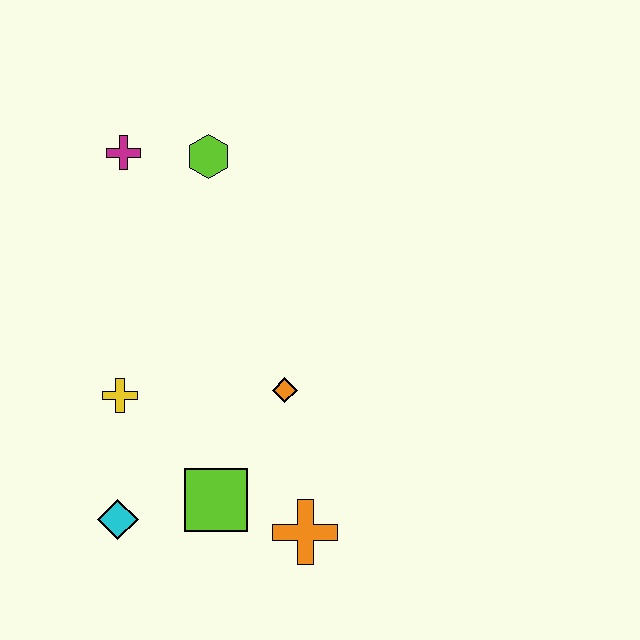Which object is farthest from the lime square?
The magenta cross is farthest from the lime square.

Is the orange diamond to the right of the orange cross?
No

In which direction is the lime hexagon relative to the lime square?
The lime hexagon is above the lime square.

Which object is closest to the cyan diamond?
The lime square is closest to the cyan diamond.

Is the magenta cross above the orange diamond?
Yes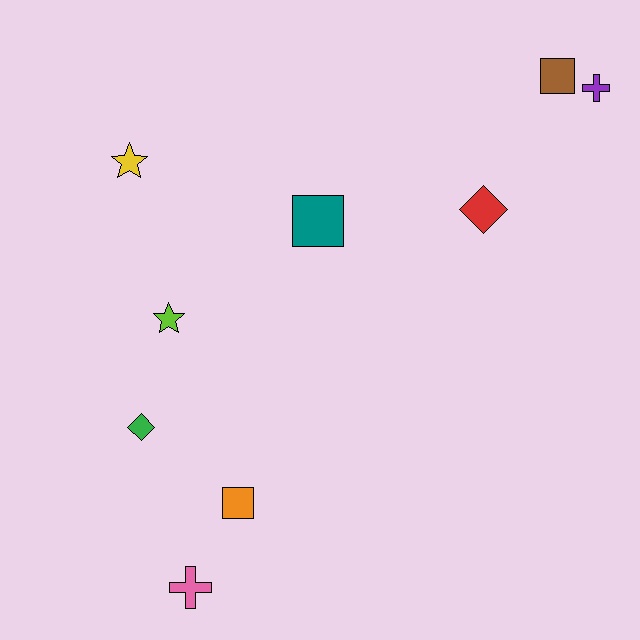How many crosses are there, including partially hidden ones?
There are 2 crosses.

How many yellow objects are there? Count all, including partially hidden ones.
There is 1 yellow object.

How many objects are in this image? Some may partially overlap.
There are 9 objects.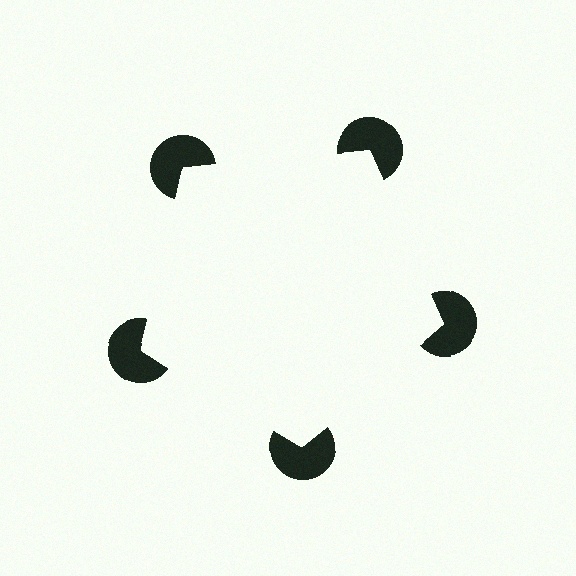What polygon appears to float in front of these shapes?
An illusory pentagon — its edges are inferred from the aligned wedge cuts in the pac-man discs, not physically drawn.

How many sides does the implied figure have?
5 sides.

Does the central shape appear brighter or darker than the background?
It typically appears slightly brighter than the background, even though no actual brightness change is drawn.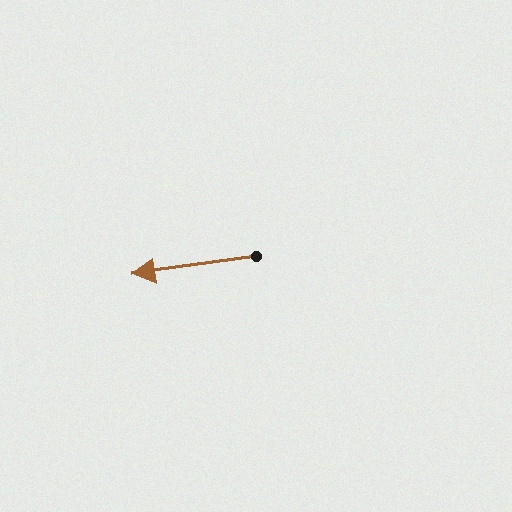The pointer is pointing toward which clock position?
Roughly 9 o'clock.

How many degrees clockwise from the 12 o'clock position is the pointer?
Approximately 262 degrees.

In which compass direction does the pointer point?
West.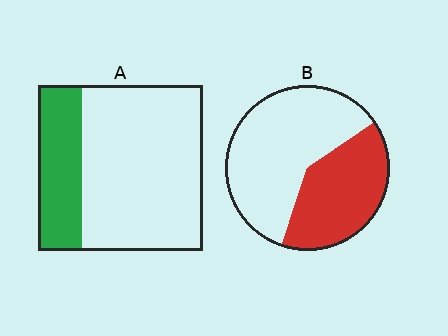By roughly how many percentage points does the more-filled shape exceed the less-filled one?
By roughly 15 percentage points (B over A).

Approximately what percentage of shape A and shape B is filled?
A is approximately 25% and B is approximately 40%.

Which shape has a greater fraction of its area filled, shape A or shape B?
Shape B.